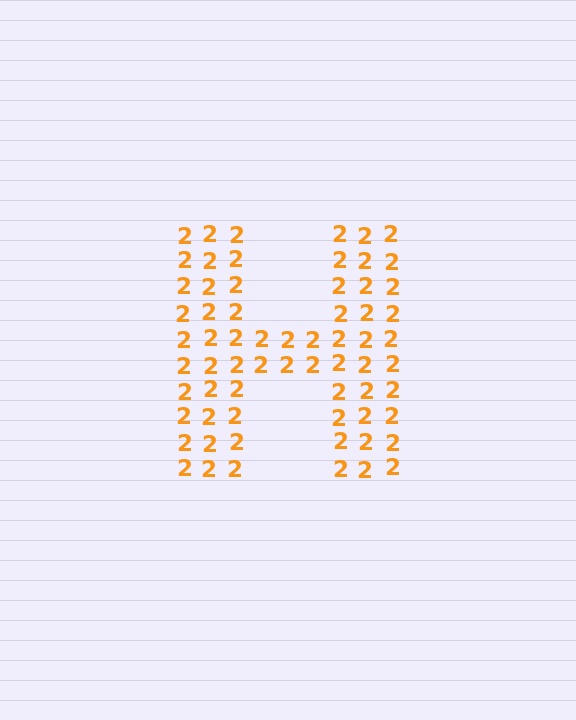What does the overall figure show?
The overall figure shows the letter H.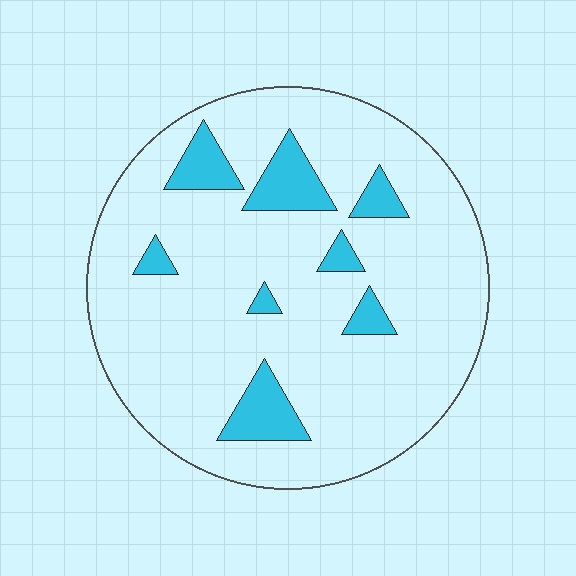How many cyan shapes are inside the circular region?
8.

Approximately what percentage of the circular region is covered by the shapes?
Approximately 15%.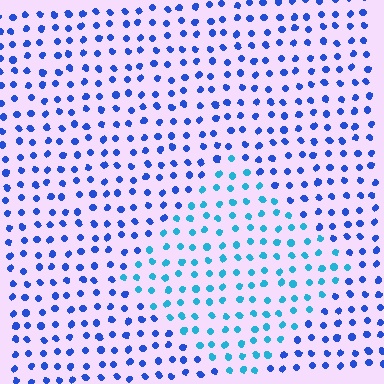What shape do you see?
I see a diamond.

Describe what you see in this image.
The image is filled with small blue elements in a uniform arrangement. A diamond-shaped region is visible where the elements are tinted to a slightly different hue, forming a subtle color boundary.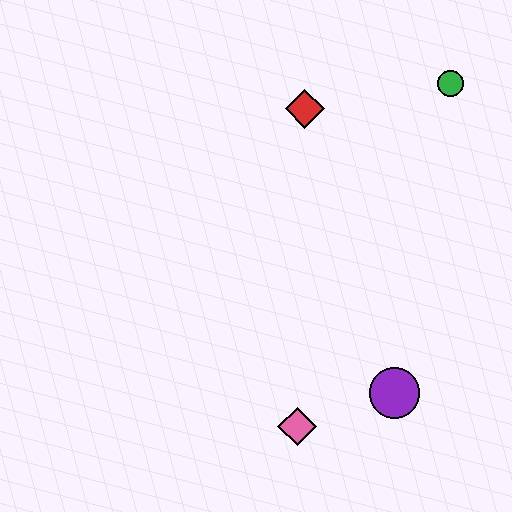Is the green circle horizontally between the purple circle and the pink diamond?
No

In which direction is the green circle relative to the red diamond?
The green circle is to the right of the red diamond.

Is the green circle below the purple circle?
No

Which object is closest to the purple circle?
The pink diamond is closest to the purple circle.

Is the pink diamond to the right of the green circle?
No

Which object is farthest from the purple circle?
The green circle is farthest from the purple circle.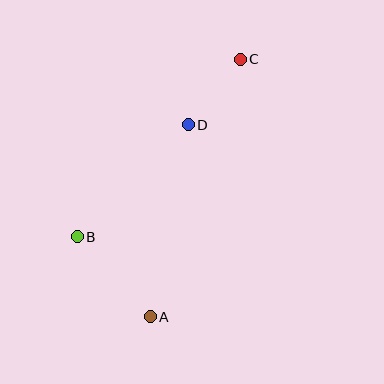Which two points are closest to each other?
Points C and D are closest to each other.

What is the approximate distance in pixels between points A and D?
The distance between A and D is approximately 196 pixels.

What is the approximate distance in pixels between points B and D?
The distance between B and D is approximately 158 pixels.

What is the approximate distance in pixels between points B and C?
The distance between B and C is approximately 241 pixels.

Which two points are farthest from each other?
Points A and C are farthest from each other.